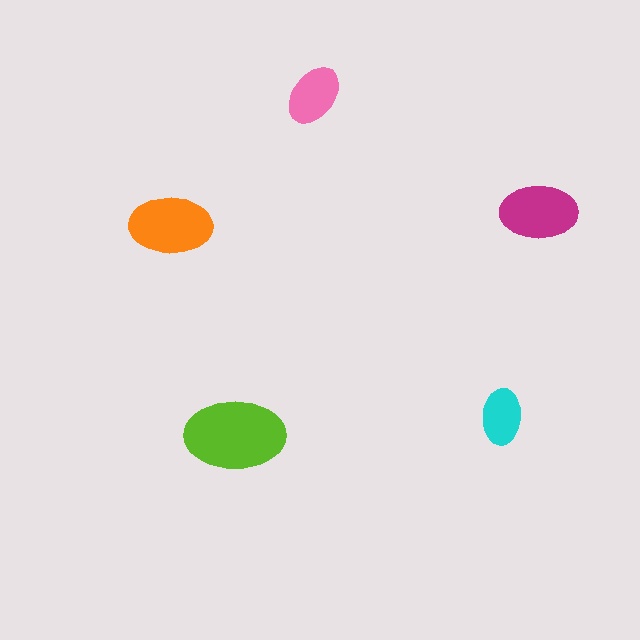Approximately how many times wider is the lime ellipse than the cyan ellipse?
About 2 times wider.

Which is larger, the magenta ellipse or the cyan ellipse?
The magenta one.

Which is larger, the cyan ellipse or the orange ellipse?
The orange one.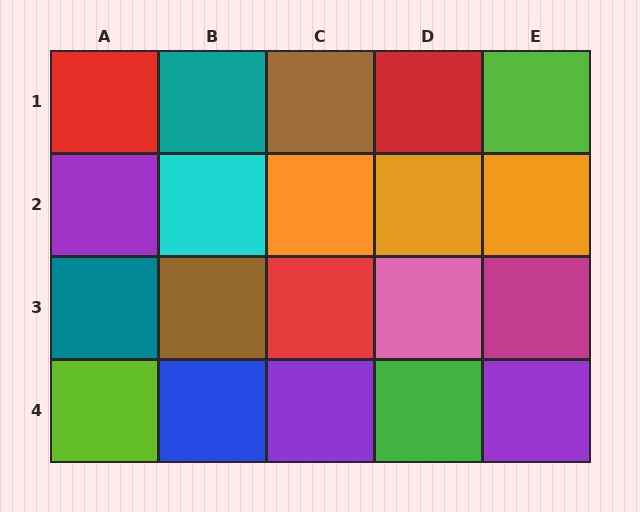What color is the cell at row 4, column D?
Green.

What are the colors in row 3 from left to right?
Teal, brown, red, pink, magenta.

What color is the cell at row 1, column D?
Red.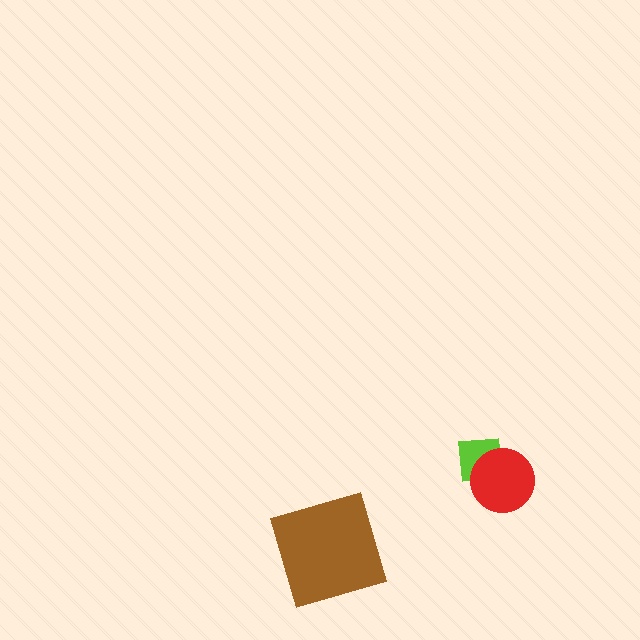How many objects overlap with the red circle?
1 object overlaps with the red circle.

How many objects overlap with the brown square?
0 objects overlap with the brown square.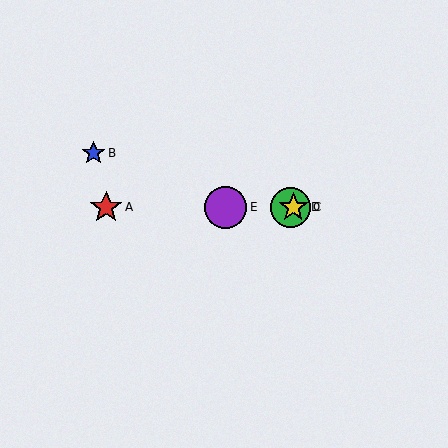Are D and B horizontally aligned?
No, D is at y≈207 and B is at y≈153.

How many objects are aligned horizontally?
4 objects (A, C, D, E) are aligned horizontally.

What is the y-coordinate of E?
Object E is at y≈207.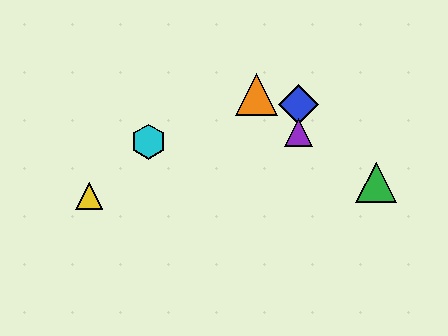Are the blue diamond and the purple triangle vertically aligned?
Yes, both are at x≈299.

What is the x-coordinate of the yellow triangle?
The yellow triangle is at x≈89.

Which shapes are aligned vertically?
The red diamond, the blue diamond, the purple triangle are aligned vertically.